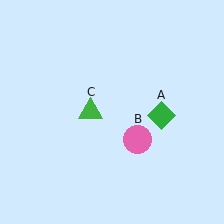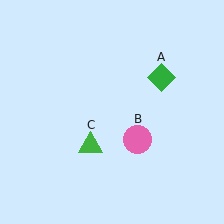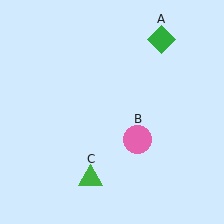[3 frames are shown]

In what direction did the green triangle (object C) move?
The green triangle (object C) moved down.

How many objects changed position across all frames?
2 objects changed position: green diamond (object A), green triangle (object C).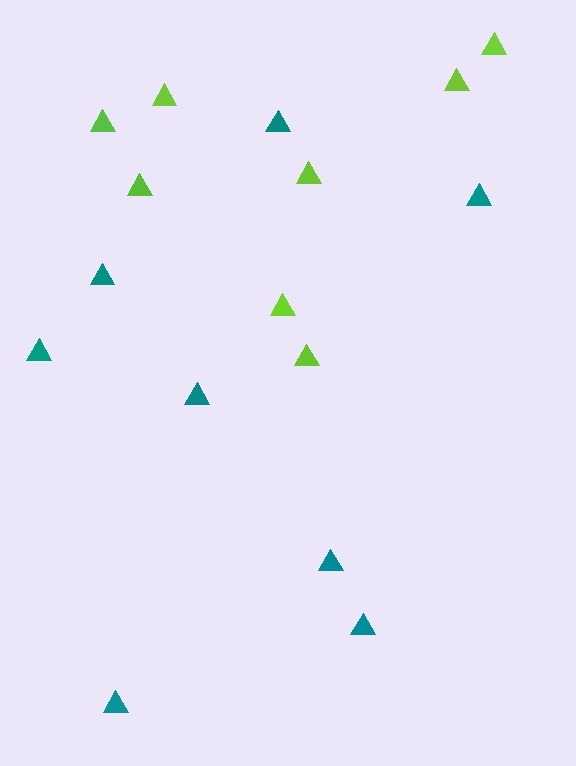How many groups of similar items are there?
There are 2 groups: one group of teal triangles (8) and one group of lime triangles (8).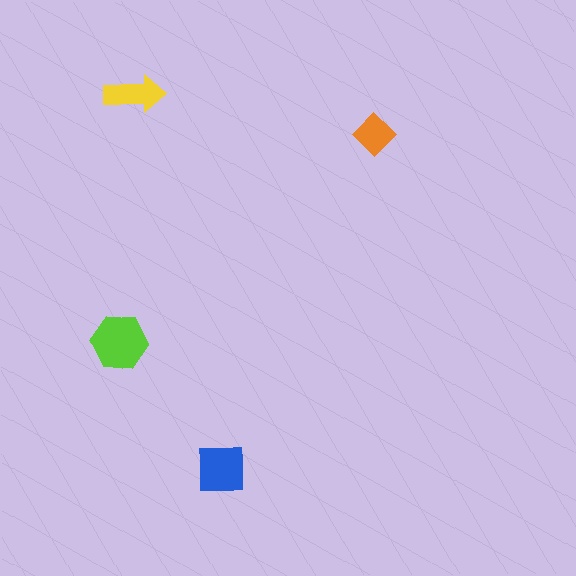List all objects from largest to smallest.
The lime hexagon, the blue square, the yellow arrow, the orange diamond.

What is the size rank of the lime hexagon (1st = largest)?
1st.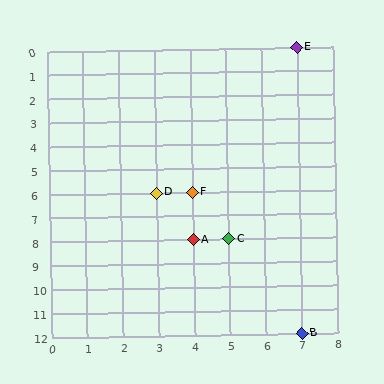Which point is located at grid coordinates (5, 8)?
Point C is at (5, 8).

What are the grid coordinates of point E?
Point E is at grid coordinates (7, 0).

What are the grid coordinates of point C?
Point C is at grid coordinates (5, 8).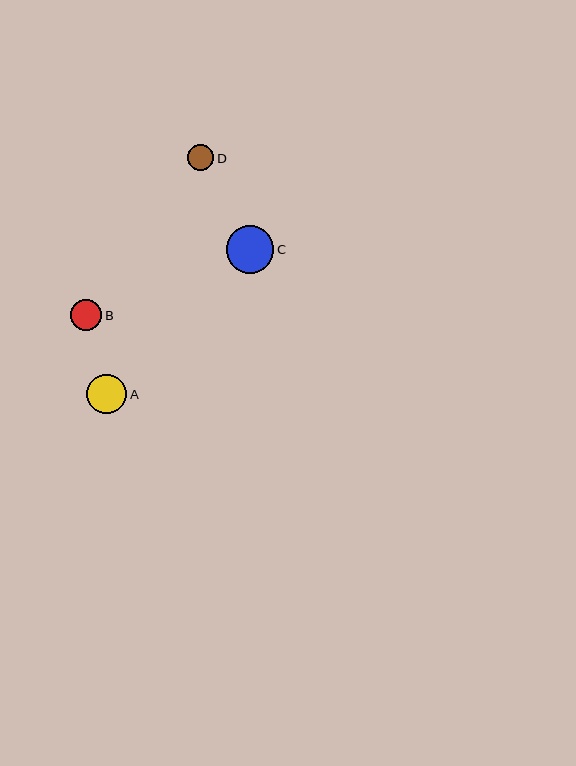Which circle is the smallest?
Circle D is the smallest with a size of approximately 26 pixels.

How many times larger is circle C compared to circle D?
Circle C is approximately 1.8 times the size of circle D.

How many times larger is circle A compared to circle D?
Circle A is approximately 1.5 times the size of circle D.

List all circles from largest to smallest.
From largest to smallest: C, A, B, D.